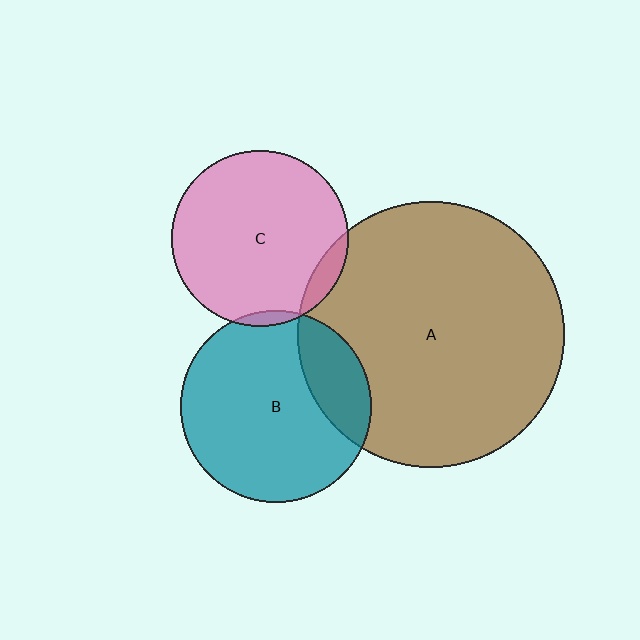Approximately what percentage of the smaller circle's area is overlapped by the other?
Approximately 5%.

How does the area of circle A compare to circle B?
Approximately 1.9 times.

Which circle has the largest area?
Circle A (brown).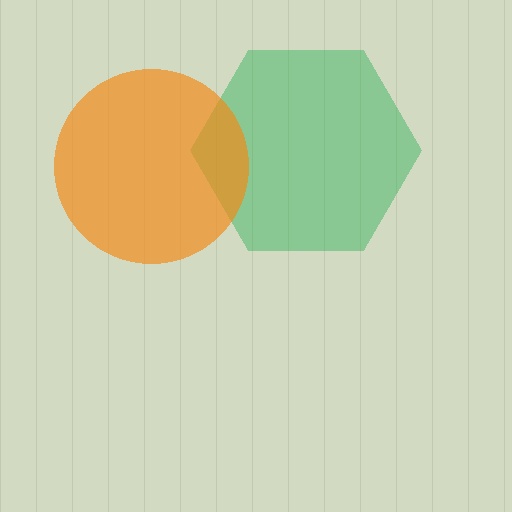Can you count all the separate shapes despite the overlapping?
Yes, there are 2 separate shapes.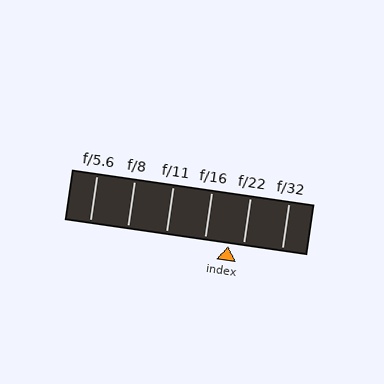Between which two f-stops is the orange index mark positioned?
The index mark is between f/16 and f/22.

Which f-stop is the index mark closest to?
The index mark is closest to f/22.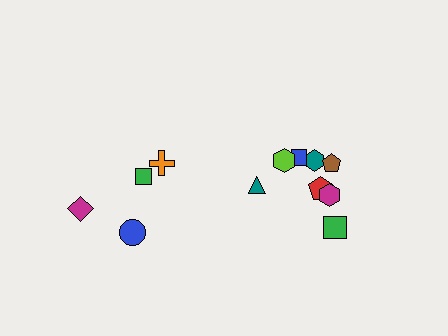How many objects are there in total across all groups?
There are 12 objects.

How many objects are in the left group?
There are 4 objects.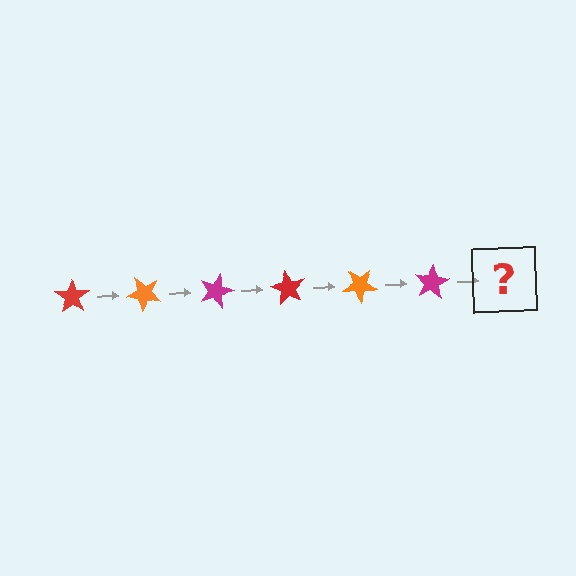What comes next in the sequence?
The next element should be a red star, rotated 270 degrees from the start.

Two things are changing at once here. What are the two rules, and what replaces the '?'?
The two rules are that it rotates 45 degrees each step and the color cycles through red, orange, and magenta. The '?' should be a red star, rotated 270 degrees from the start.